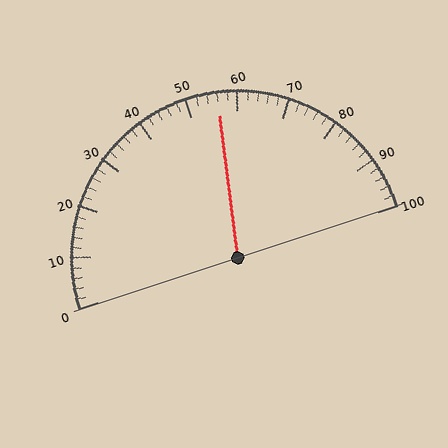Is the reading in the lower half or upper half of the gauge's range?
The reading is in the upper half of the range (0 to 100).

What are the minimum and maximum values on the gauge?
The gauge ranges from 0 to 100.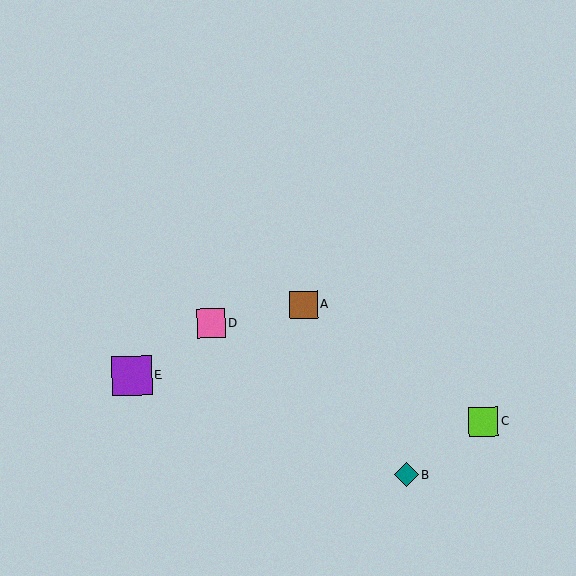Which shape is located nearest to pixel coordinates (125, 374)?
The purple square (labeled E) at (132, 376) is nearest to that location.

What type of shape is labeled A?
Shape A is a brown square.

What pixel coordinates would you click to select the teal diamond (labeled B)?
Click at (406, 475) to select the teal diamond B.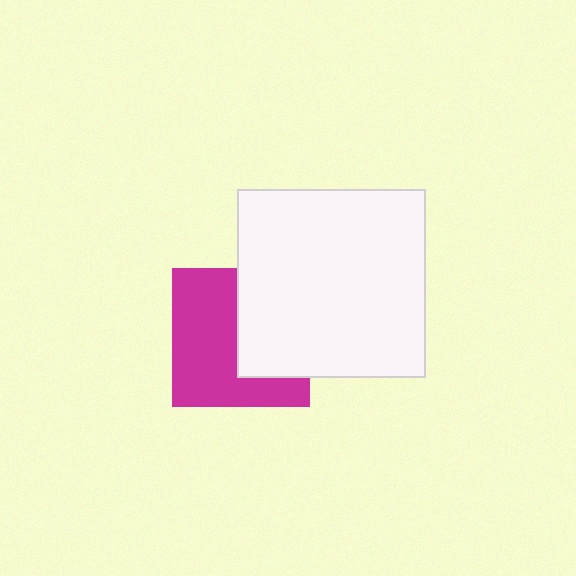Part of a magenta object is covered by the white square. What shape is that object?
It is a square.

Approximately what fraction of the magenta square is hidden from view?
Roughly 41% of the magenta square is hidden behind the white square.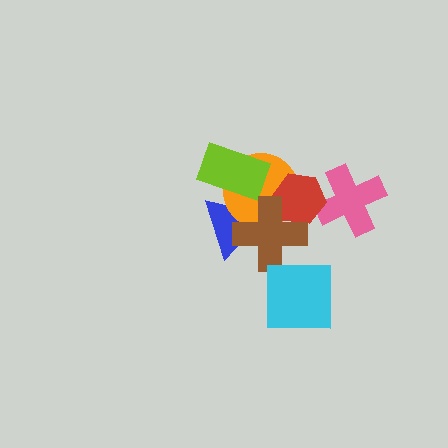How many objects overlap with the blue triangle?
3 objects overlap with the blue triangle.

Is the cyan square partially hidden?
No, no other shape covers it.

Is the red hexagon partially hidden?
Yes, it is partially covered by another shape.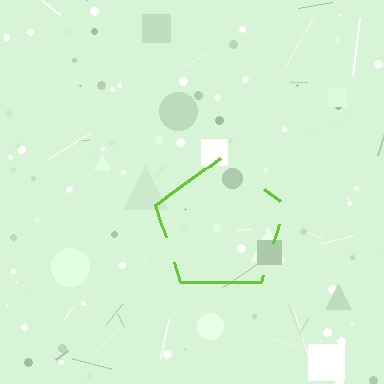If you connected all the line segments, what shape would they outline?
They would outline a pentagon.